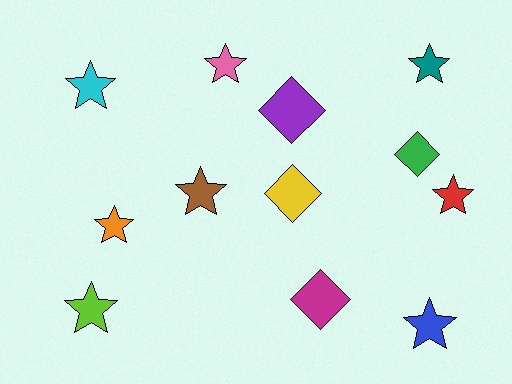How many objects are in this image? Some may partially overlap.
There are 12 objects.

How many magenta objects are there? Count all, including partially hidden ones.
There is 1 magenta object.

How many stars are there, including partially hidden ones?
There are 8 stars.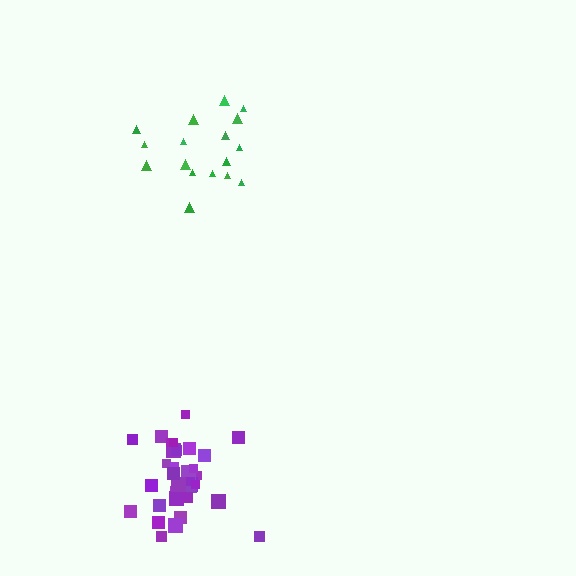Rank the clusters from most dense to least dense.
purple, green.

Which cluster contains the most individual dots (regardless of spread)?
Purple (35).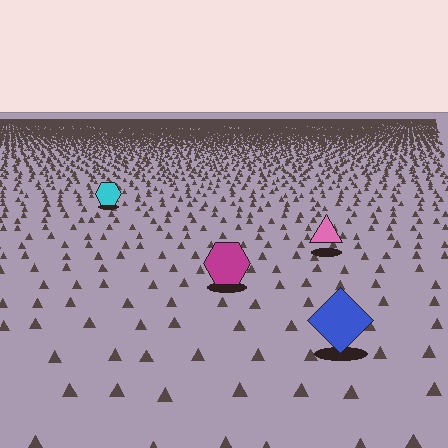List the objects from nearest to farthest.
From nearest to farthest: the blue diamond, the magenta hexagon, the pink triangle, the cyan hexagon.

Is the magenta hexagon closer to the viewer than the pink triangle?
Yes. The magenta hexagon is closer — you can tell from the texture gradient: the ground texture is coarser near it.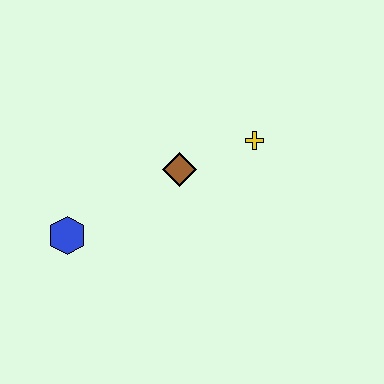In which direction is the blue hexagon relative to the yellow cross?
The blue hexagon is to the left of the yellow cross.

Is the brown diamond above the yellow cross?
No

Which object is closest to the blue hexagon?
The brown diamond is closest to the blue hexagon.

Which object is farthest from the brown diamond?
The blue hexagon is farthest from the brown diamond.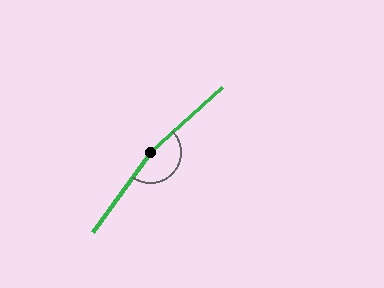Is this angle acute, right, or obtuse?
It is obtuse.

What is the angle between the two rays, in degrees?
Approximately 168 degrees.